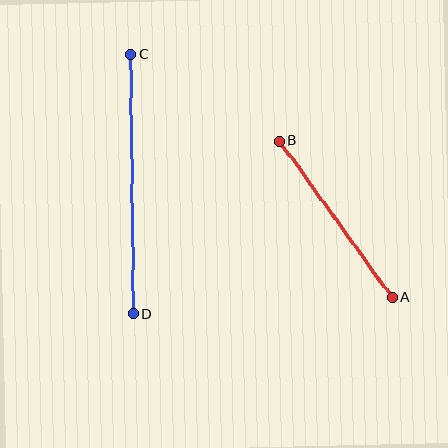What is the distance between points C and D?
The distance is approximately 259 pixels.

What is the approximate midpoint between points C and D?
The midpoint is at approximately (132, 184) pixels.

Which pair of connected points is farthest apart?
Points C and D are farthest apart.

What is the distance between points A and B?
The distance is approximately 193 pixels.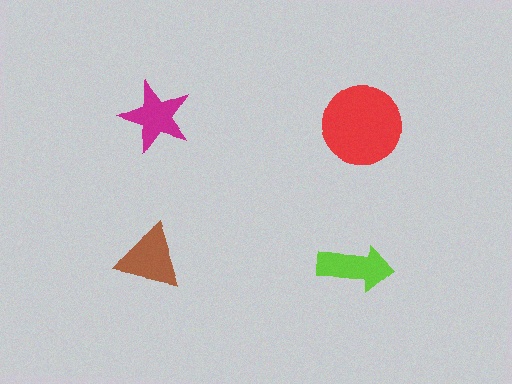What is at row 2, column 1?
A brown triangle.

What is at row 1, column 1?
A magenta star.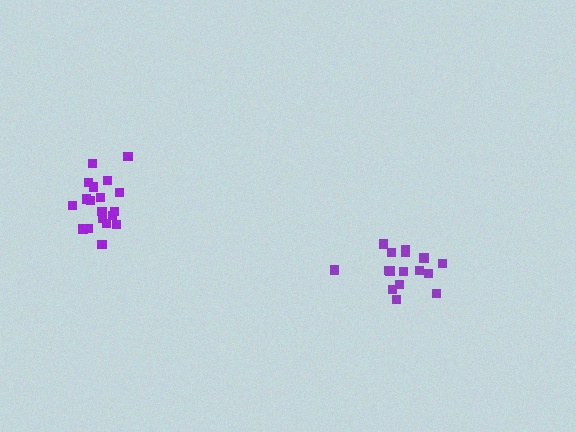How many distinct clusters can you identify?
There are 2 distinct clusters.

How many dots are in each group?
Group 1: 16 dots, Group 2: 19 dots (35 total).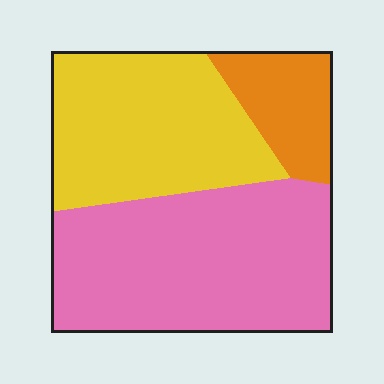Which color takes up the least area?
Orange, at roughly 15%.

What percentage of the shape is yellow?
Yellow covers around 35% of the shape.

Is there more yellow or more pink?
Pink.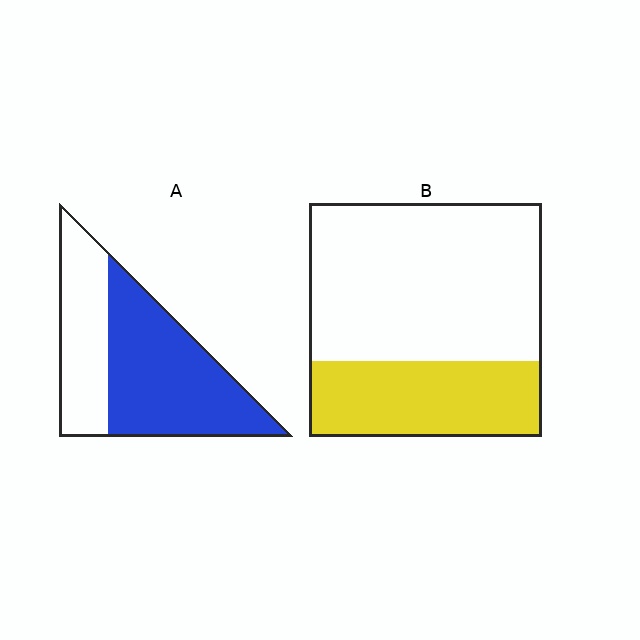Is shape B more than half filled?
No.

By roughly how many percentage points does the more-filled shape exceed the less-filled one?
By roughly 30 percentage points (A over B).